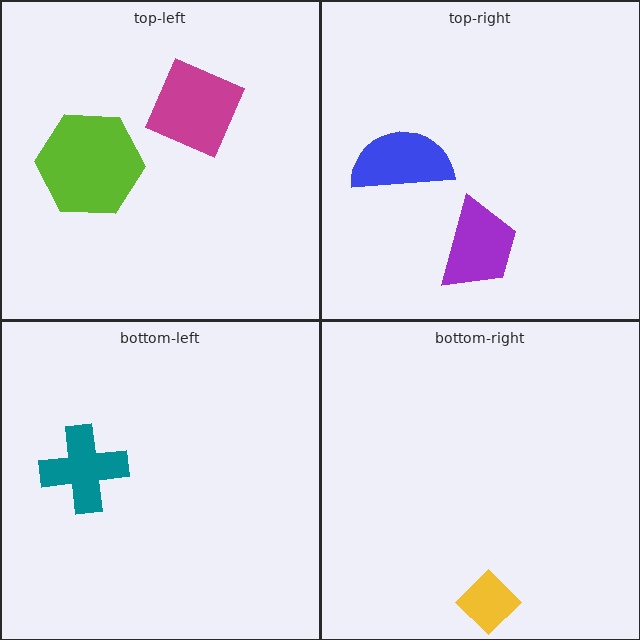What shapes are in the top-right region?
The purple trapezoid, the blue semicircle.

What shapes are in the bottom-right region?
The yellow diamond.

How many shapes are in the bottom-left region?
1.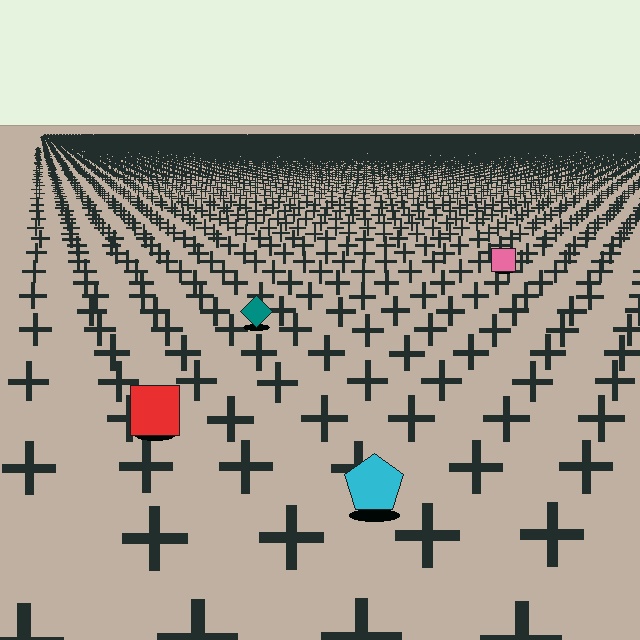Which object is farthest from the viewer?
The pink square is farthest from the viewer. It appears smaller and the ground texture around it is denser.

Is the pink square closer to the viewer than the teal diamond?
No. The teal diamond is closer — you can tell from the texture gradient: the ground texture is coarser near it.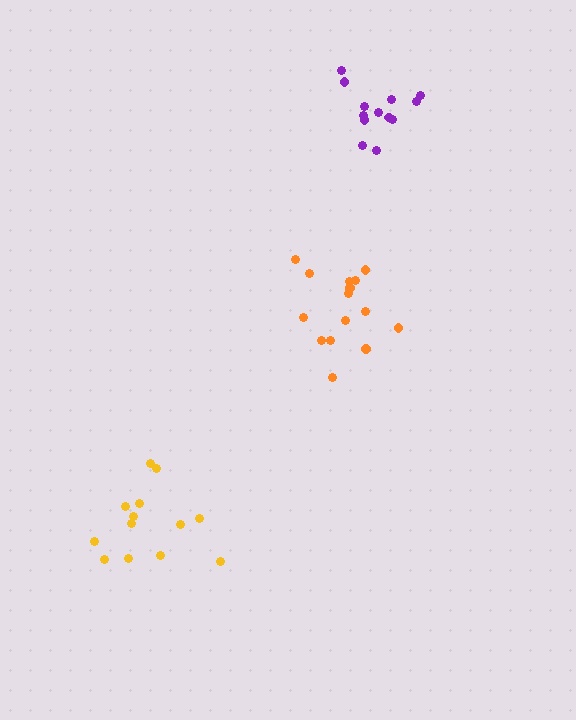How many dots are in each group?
Group 1: 13 dots, Group 2: 15 dots, Group 3: 13 dots (41 total).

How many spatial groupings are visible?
There are 3 spatial groupings.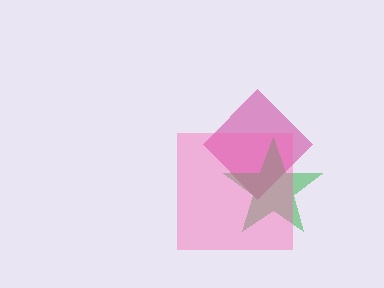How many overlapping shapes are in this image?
There are 3 overlapping shapes in the image.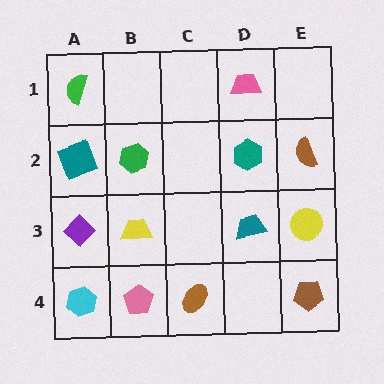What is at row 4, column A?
A cyan hexagon.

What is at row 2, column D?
A teal hexagon.